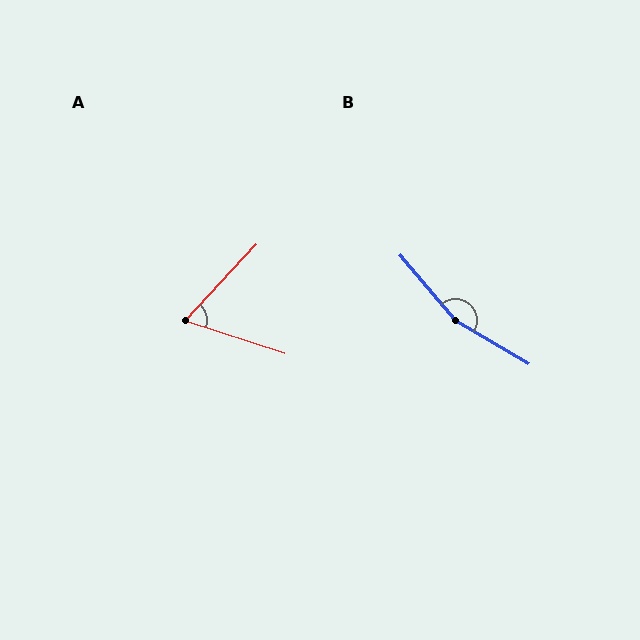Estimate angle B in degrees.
Approximately 161 degrees.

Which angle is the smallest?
A, at approximately 65 degrees.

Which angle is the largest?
B, at approximately 161 degrees.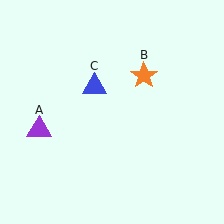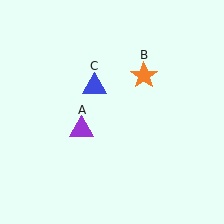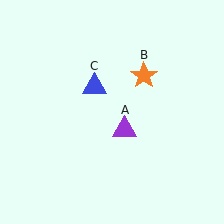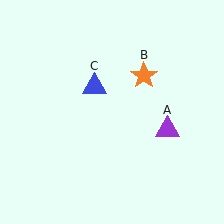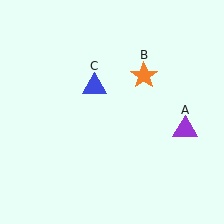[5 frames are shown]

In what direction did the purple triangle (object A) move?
The purple triangle (object A) moved right.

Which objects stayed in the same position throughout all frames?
Orange star (object B) and blue triangle (object C) remained stationary.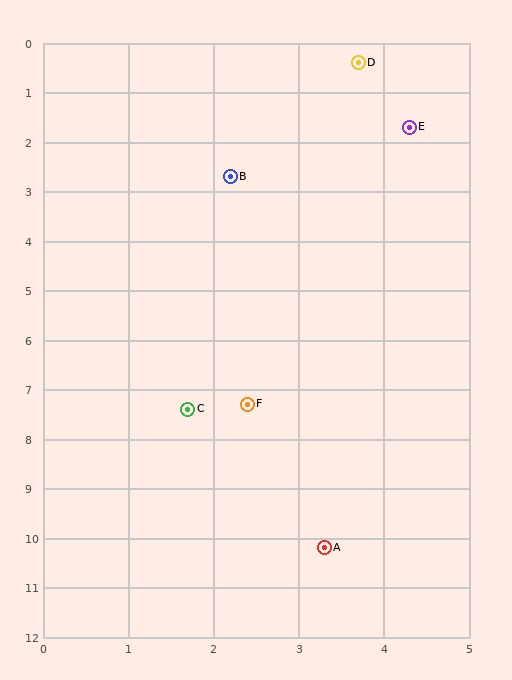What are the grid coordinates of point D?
Point D is at approximately (3.7, 0.4).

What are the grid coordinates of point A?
Point A is at approximately (3.3, 10.2).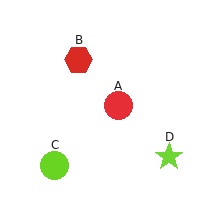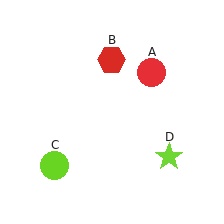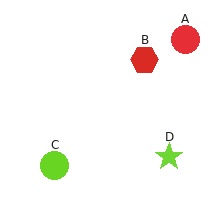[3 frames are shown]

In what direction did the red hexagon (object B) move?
The red hexagon (object B) moved right.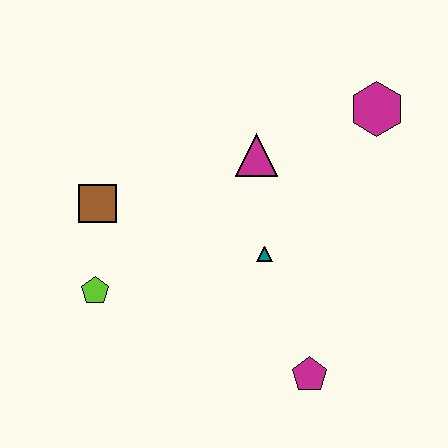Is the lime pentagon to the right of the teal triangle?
No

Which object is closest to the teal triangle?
The magenta triangle is closest to the teal triangle.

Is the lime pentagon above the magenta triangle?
No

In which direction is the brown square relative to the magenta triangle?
The brown square is to the left of the magenta triangle.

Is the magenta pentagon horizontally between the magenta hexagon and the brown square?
Yes